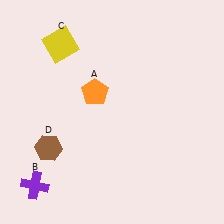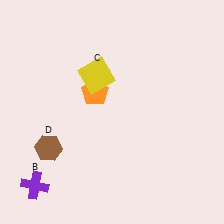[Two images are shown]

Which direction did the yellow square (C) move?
The yellow square (C) moved right.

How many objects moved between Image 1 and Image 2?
1 object moved between the two images.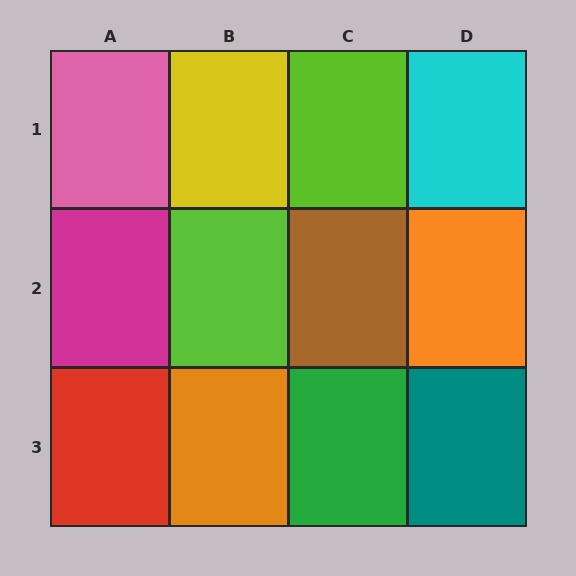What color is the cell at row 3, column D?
Teal.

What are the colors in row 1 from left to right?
Pink, yellow, lime, cyan.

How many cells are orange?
2 cells are orange.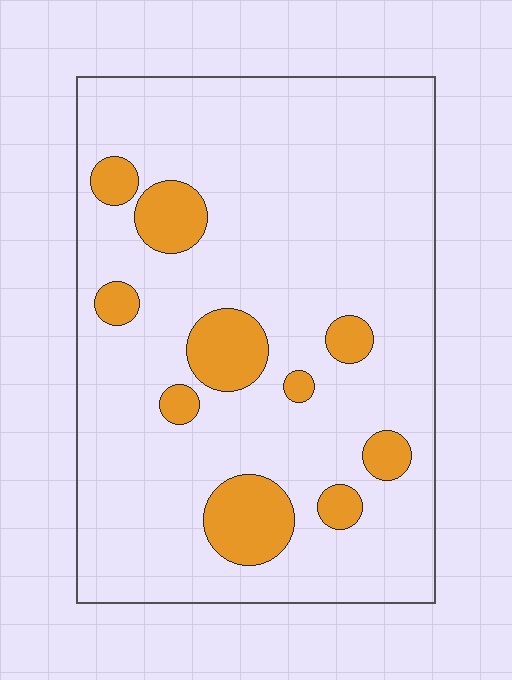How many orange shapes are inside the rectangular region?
10.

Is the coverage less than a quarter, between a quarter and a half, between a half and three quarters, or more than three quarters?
Less than a quarter.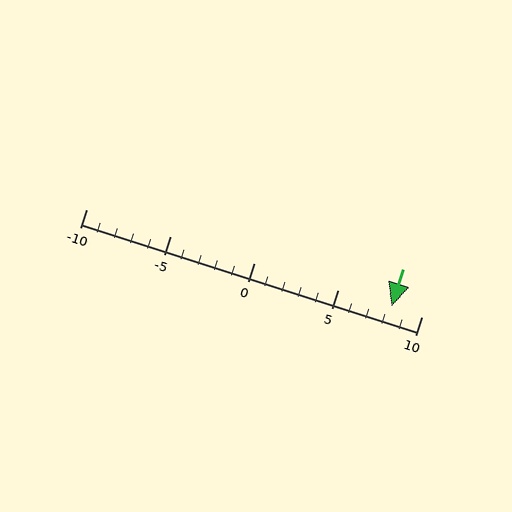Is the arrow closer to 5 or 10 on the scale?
The arrow is closer to 10.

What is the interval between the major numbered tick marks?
The major tick marks are spaced 5 units apart.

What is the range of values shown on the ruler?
The ruler shows values from -10 to 10.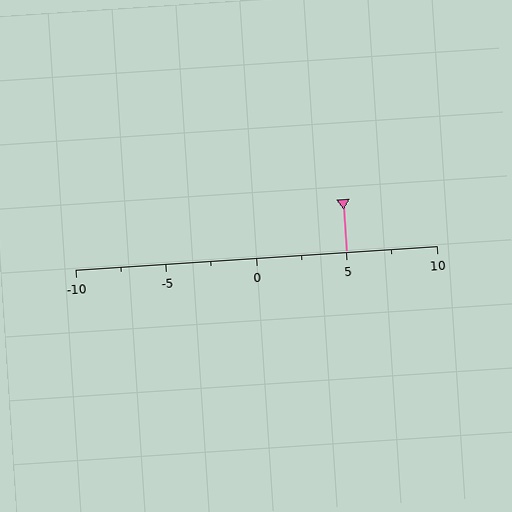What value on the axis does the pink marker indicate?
The marker indicates approximately 5.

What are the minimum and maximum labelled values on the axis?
The axis runs from -10 to 10.